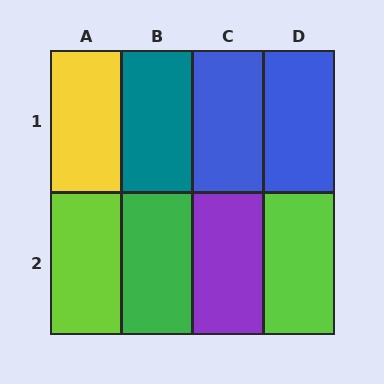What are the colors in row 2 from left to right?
Lime, green, purple, lime.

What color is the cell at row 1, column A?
Yellow.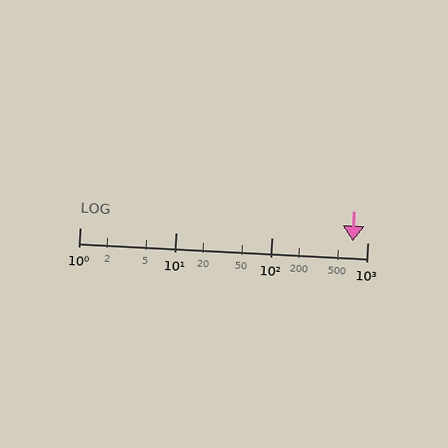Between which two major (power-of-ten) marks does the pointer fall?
The pointer is between 100 and 1000.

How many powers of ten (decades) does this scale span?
The scale spans 3 decades, from 1 to 1000.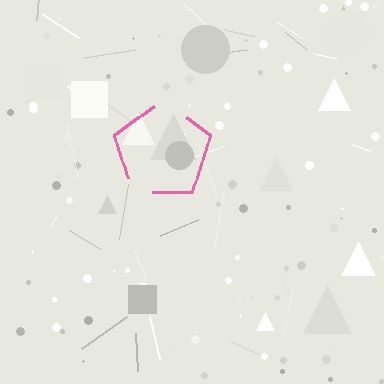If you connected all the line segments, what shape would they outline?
They would outline a pentagon.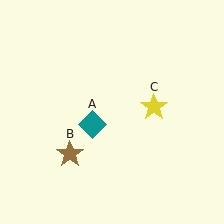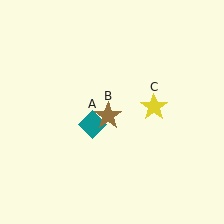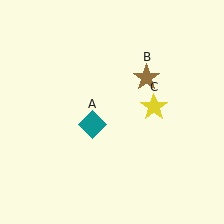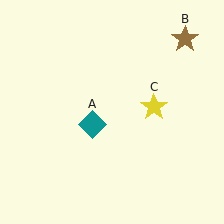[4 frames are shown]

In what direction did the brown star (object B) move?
The brown star (object B) moved up and to the right.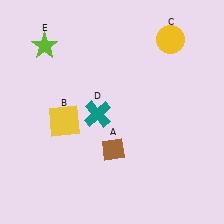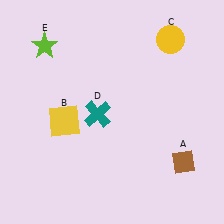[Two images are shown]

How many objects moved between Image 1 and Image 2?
1 object moved between the two images.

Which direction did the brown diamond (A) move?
The brown diamond (A) moved right.